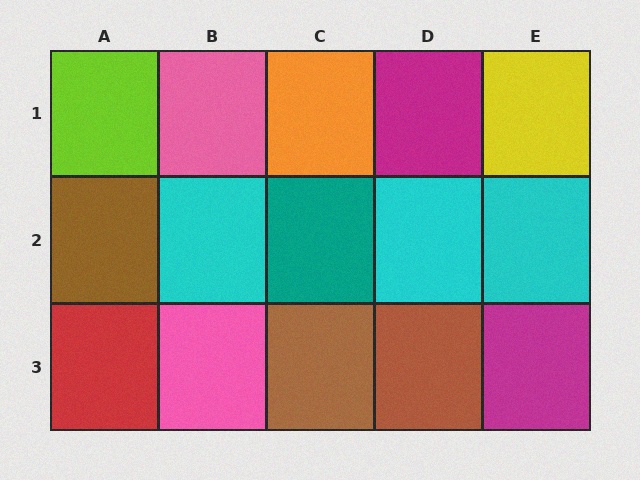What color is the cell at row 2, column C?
Teal.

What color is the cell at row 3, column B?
Pink.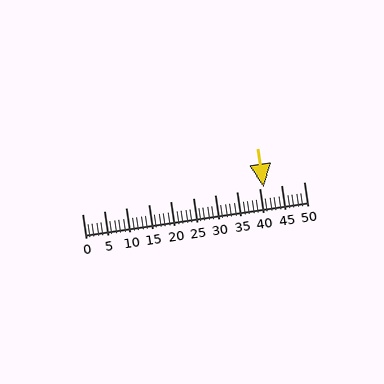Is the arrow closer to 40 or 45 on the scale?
The arrow is closer to 40.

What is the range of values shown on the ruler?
The ruler shows values from 0 to 50.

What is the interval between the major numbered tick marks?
The major tick marks are spaced 5 units apart.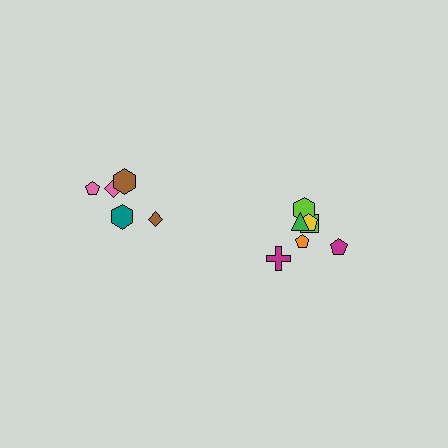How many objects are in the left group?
There are 5 objects.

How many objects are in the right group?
There are 7 objects.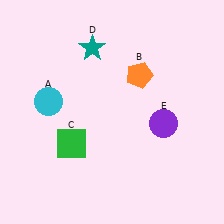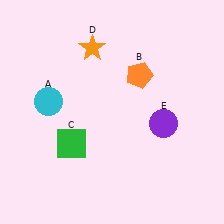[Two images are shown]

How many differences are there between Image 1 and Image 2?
There is 1 difference between the two images.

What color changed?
The star (D) changed from teal in Image 1 to orange in Image 2.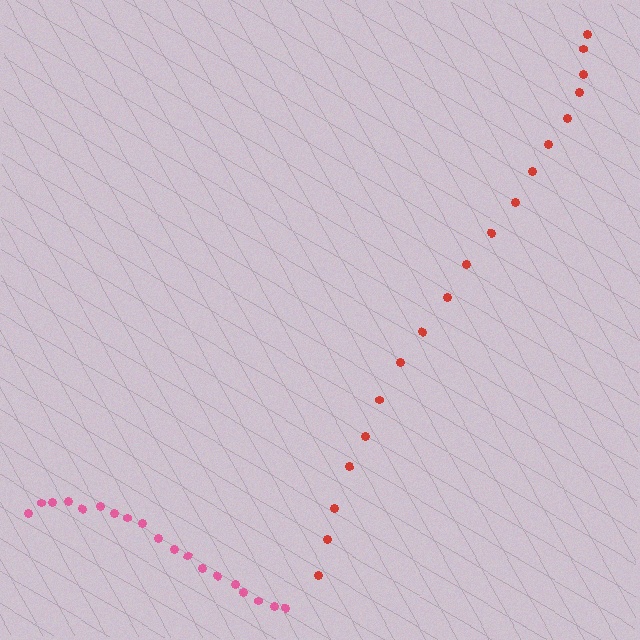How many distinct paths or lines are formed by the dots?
There are 2 distinct paths.